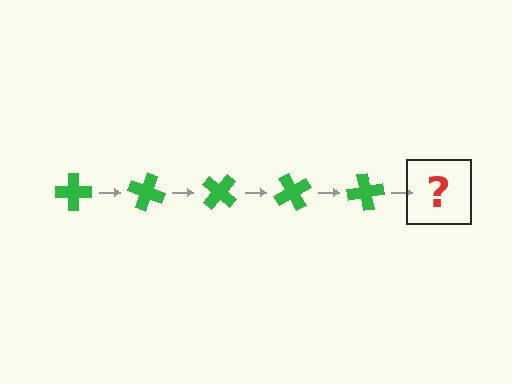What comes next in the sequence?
The next element should be a green cross rotated 100 degrees.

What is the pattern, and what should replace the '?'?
The pattern is that the cross rotates 20 degrees each step. The '?' should be a green cross rotated 100 degrees.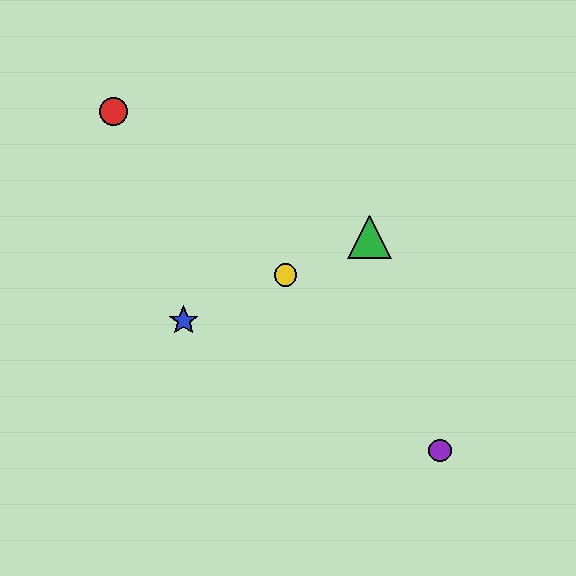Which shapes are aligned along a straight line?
The blue star, the green triangle, the yellow circle are aligned along a straight line.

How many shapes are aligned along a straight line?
3 shapes (the blue star, the green triangle, the yellow circle) are aligned along a straight line.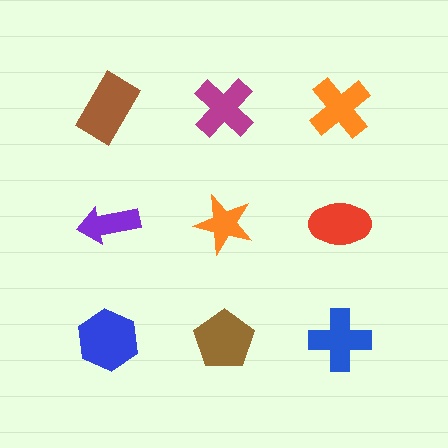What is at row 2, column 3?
A red ellipse.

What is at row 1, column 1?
A brown rectangle.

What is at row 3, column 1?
A blue hexagon.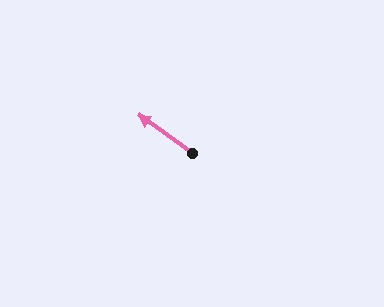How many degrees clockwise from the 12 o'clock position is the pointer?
Approximately 306 degrees.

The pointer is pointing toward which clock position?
Roughly 10 o'clock.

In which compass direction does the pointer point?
Northwest.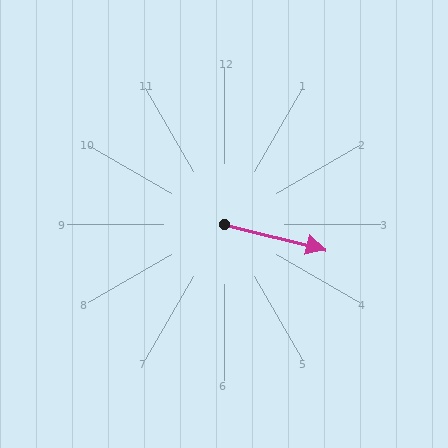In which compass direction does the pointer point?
East.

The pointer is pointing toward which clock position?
Roughly 3 o'clock.